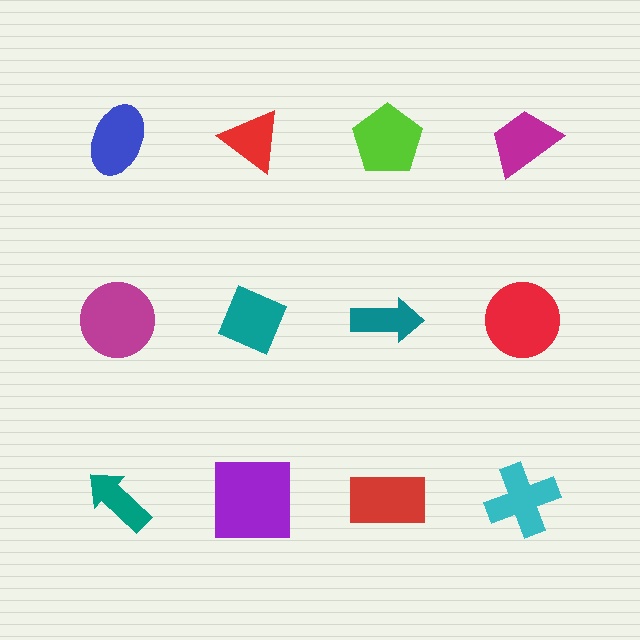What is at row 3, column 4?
A cyan cross.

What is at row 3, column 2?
A purple square.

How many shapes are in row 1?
4 shapes.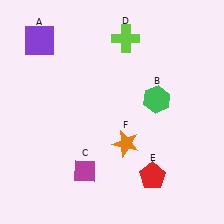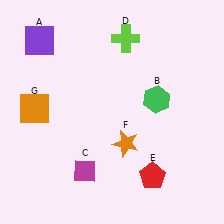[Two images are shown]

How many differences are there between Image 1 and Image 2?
There is 1 difference between the two images.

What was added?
An orange square (G) was added in Image 2.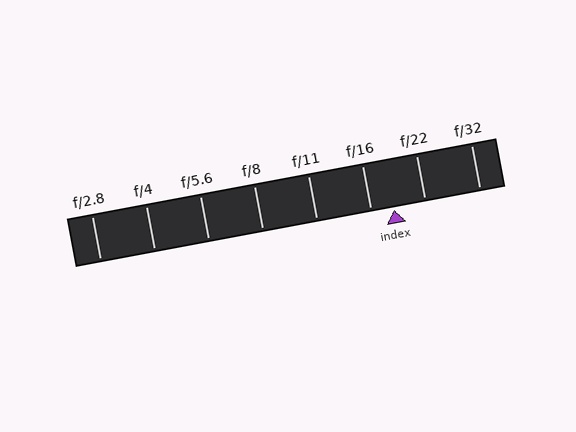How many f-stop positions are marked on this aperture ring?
There are 8 f-stop positions marked.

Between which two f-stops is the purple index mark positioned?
The index mark is between f/16 and f/22.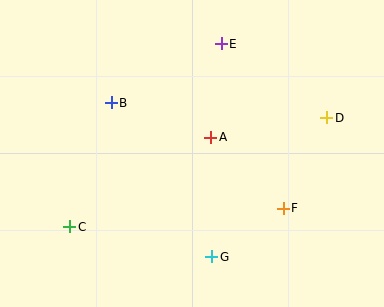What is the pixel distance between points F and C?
The distance between F and C is 214 pixels.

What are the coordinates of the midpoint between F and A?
The midpoint between F and A is at (247, 173).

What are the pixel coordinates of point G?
Point G is at (212, 257).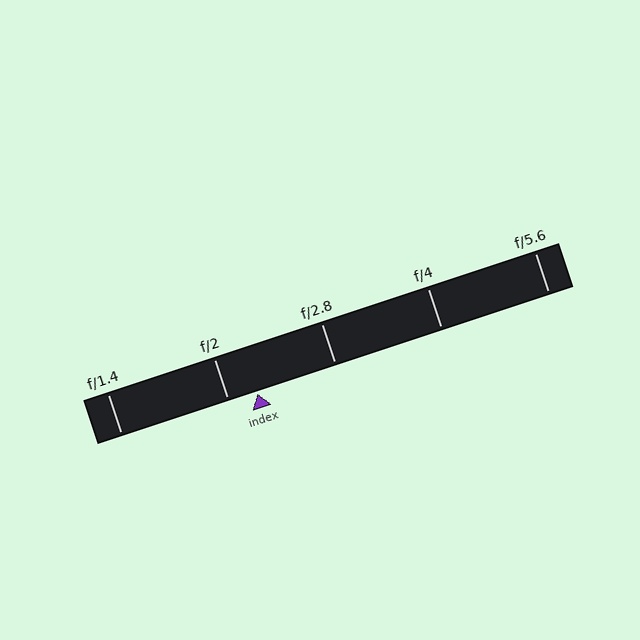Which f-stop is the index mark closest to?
The index mark is closest to f/2.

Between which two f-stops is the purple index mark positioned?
The index mark is between f/2 and f/2.8.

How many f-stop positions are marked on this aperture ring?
There are 5 f-stop positions marked.